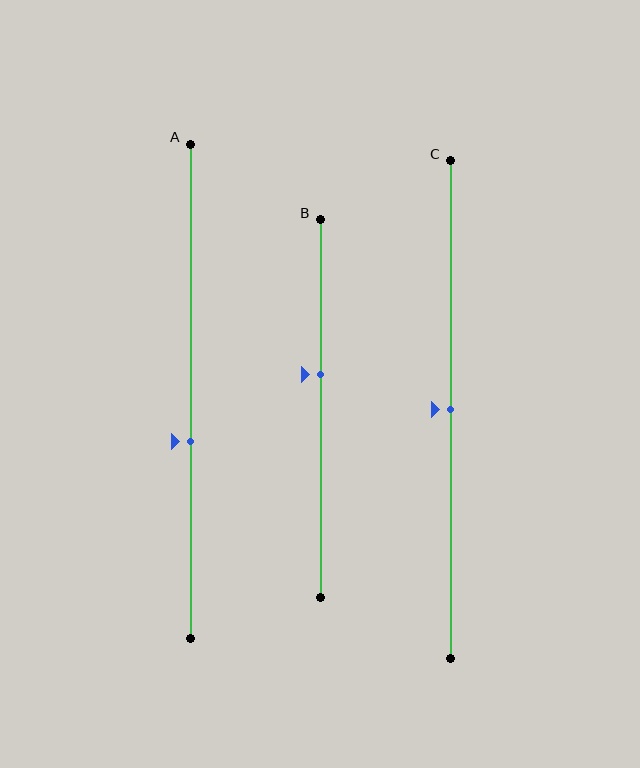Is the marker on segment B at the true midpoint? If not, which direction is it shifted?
No, the marker on segment B is shifted upward by about 9% of the segment length.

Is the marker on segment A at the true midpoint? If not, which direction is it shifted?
No, the marker on segment A is shifted downward by about 10% of the segment length.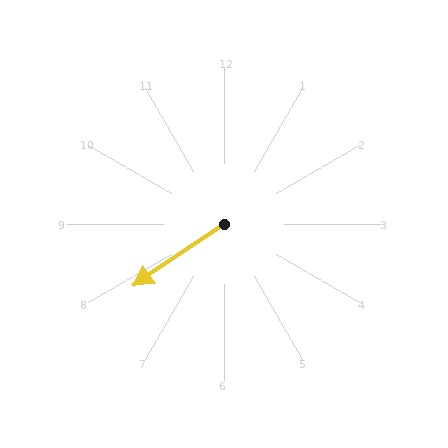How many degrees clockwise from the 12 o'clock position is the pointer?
Approximately 236 degrees.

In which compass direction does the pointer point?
Southwest.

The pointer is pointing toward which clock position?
Roughly 8 o'clock.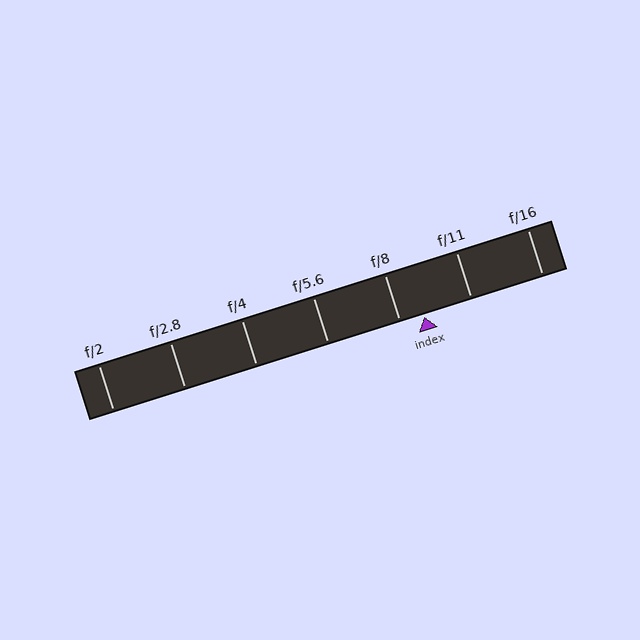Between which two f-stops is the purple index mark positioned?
The index mark is between f/8 and f/11.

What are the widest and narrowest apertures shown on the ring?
The widest aperture shown is f/2 and the narrowest is f/16.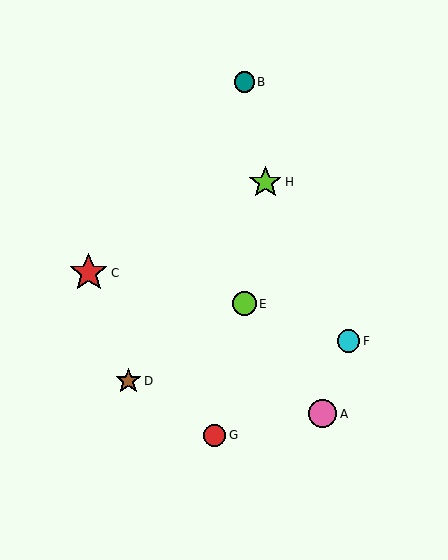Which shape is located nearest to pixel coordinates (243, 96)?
The teal circle (labeled B) at (244, 82) is nearest to that location.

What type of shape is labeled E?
Shape E is a lime circle.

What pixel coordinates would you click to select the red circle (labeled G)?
Click at (215, 435) to select the red circle G.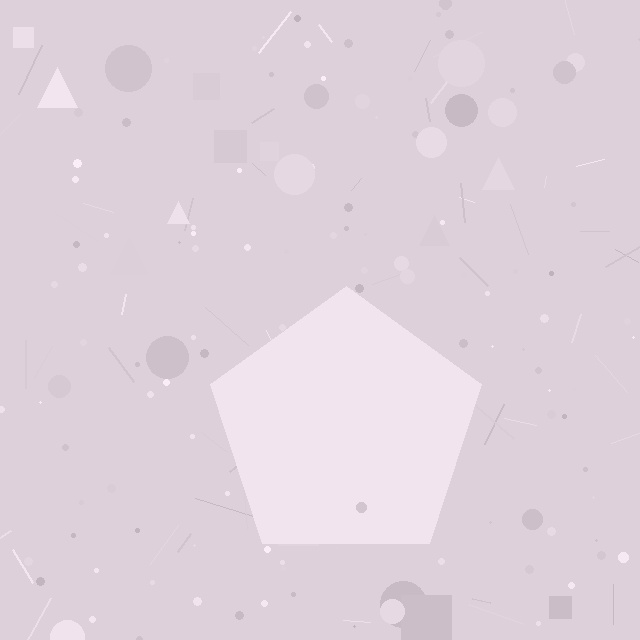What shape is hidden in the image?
A pentagon is hidden in the image.